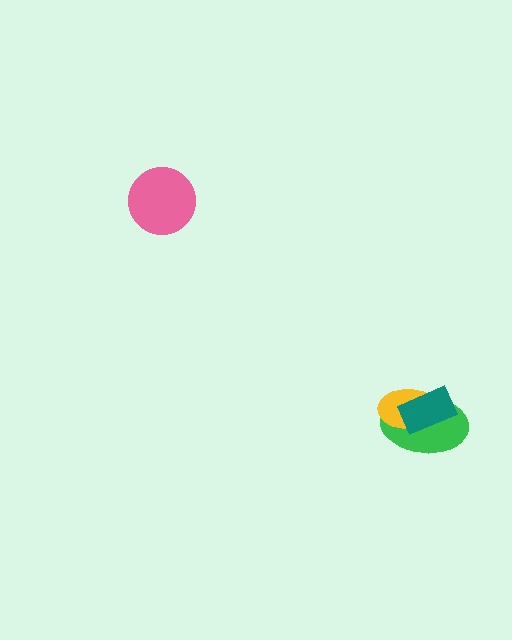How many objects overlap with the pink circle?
0 objects overlap with the pink circle.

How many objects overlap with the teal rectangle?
2 objects overlap with the teal rectangle.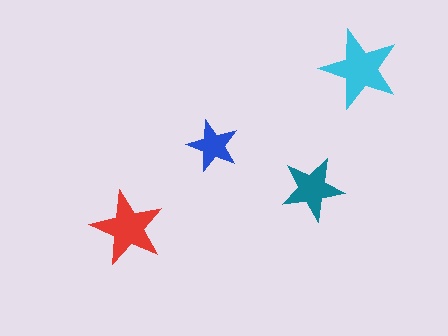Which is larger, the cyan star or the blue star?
The cyan one.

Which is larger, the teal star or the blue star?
The teal one.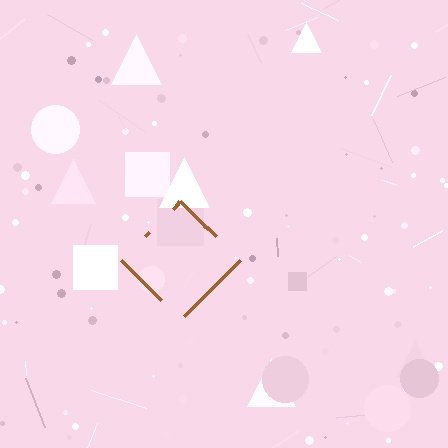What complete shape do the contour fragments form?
The contour fragments form a diamond.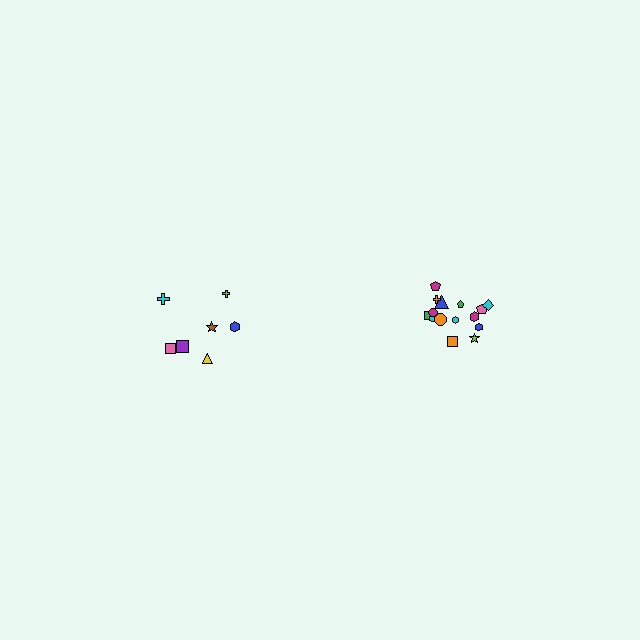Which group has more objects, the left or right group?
The right group.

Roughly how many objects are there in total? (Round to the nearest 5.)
Roughly 20 objects in total.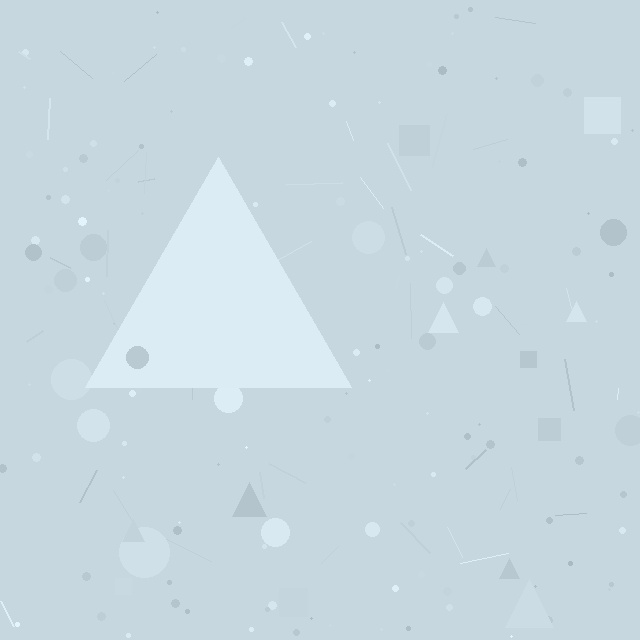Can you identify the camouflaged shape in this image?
The camouflaged shape is a triangle.